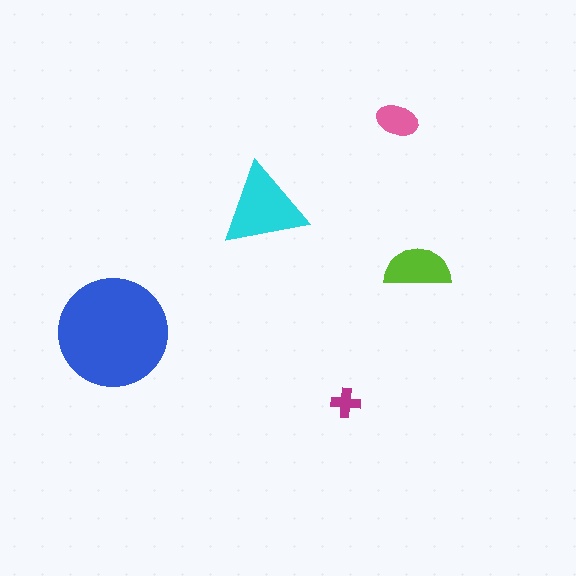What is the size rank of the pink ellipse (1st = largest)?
4th.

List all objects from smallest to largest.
The magenta cross, the pink ellipse, the lime semicircle, the cyan triangle, the blue circle.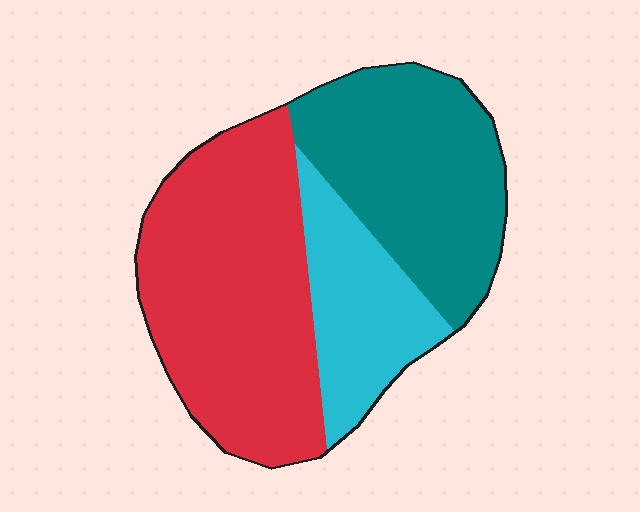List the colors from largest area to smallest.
From largest to smallest: red, teal, cyan.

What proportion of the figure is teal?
Teal covers roughly 35% of the figure.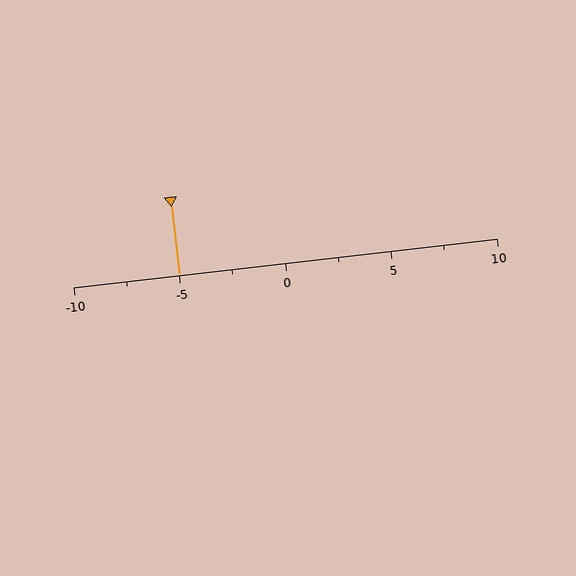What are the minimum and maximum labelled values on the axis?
The axis runs from -10 to 10.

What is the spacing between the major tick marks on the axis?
The major ticks are spaced 5 apart.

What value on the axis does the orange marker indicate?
The marker indicates approximately -5.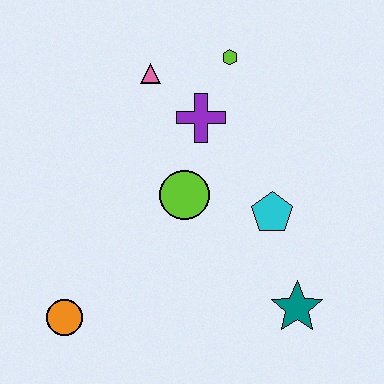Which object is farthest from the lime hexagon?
The orange circle is farthest from the lime hexagon.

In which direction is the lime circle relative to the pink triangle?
The lime circle is below the pink triangle.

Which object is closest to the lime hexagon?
The purple cross is closest to the lime hexagon.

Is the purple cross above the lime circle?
Yes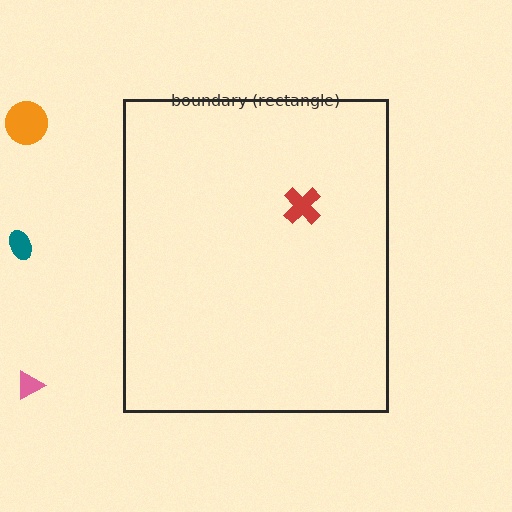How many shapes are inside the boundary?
1 inside, 3 outside.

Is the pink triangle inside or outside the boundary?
Outside.